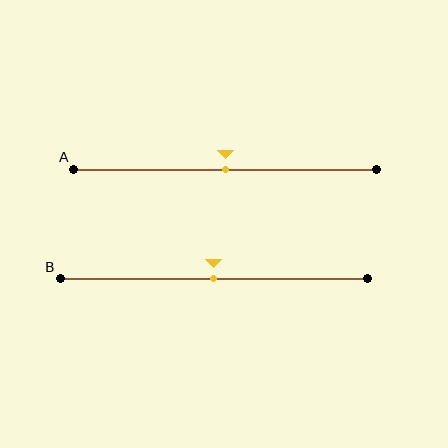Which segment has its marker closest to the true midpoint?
Segment A has its marker closest to the true midpoint.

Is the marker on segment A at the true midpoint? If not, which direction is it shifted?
Yes, the marker on segment A is at the true midpoint.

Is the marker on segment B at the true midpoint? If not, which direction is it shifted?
Yes, the marker on segment B is at the true midpoint.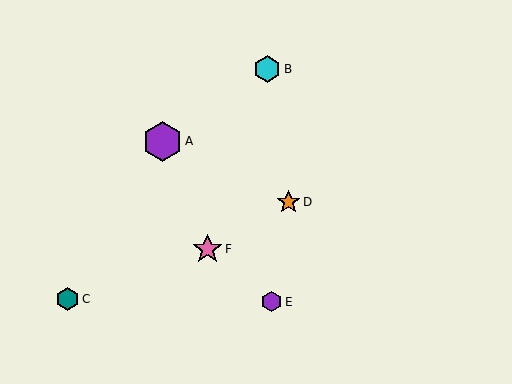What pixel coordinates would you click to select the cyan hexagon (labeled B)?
Click at (267, 69) to select the cyan hexagon B.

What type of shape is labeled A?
Shape A is a purple hexagon.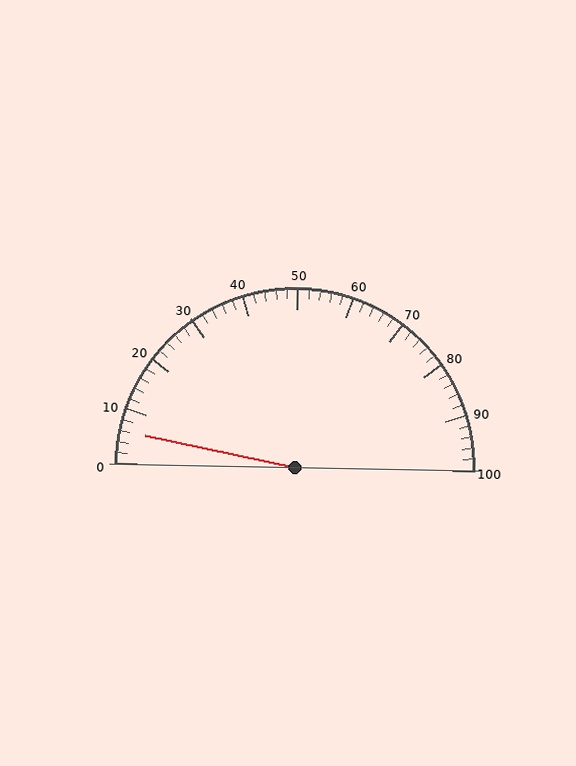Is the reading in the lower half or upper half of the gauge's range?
The reading is in the lower half of the range (0 to 100).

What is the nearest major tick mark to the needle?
The nearest major tick mark is 10.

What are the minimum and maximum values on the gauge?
The gauge ranges from 0 to 100.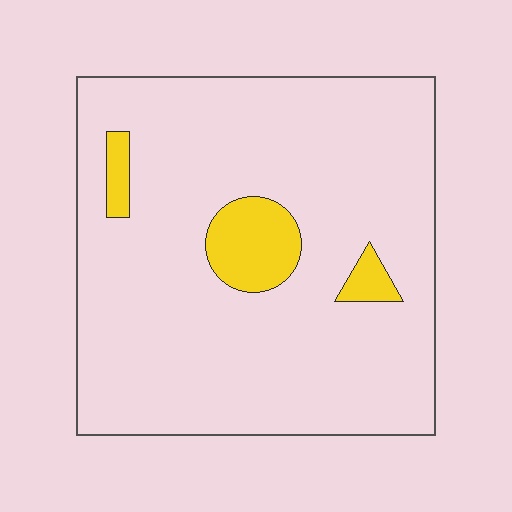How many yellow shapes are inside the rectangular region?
3.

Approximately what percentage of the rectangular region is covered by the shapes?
Approximately 10%.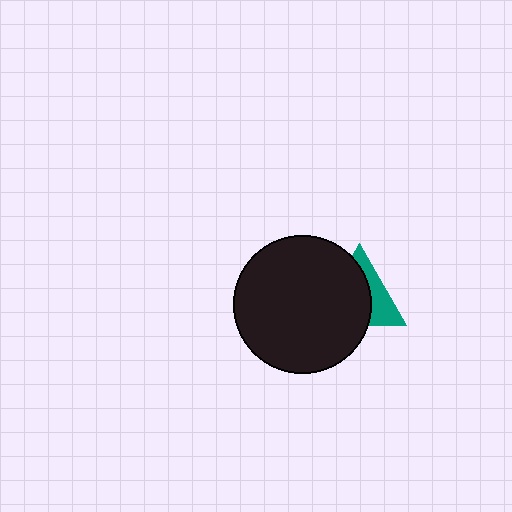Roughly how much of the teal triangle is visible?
A small part of it is visible (roughly 38%).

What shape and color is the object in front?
The object in front is a black circle.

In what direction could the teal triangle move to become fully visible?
The teal triangle could move right. That would shift it out from behind the black circle entirely.